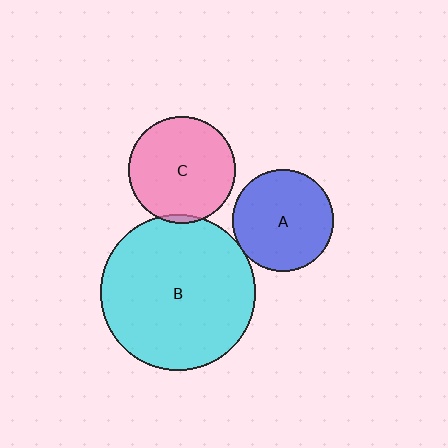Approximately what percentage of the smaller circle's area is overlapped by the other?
Approximately 5%.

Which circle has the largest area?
Circle B (cyan).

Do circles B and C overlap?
Yes.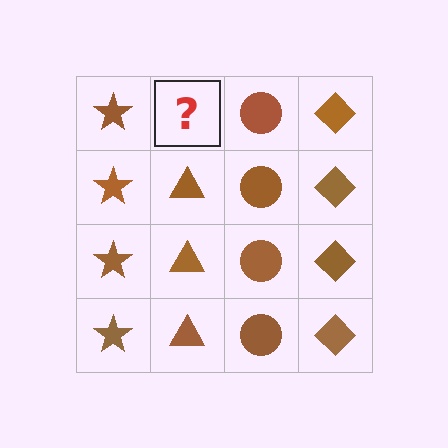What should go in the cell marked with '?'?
The missing cell should contain a brown triangle.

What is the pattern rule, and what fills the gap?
The rule is that each column has a consistent shape. The gap should be filled with a brown triangle.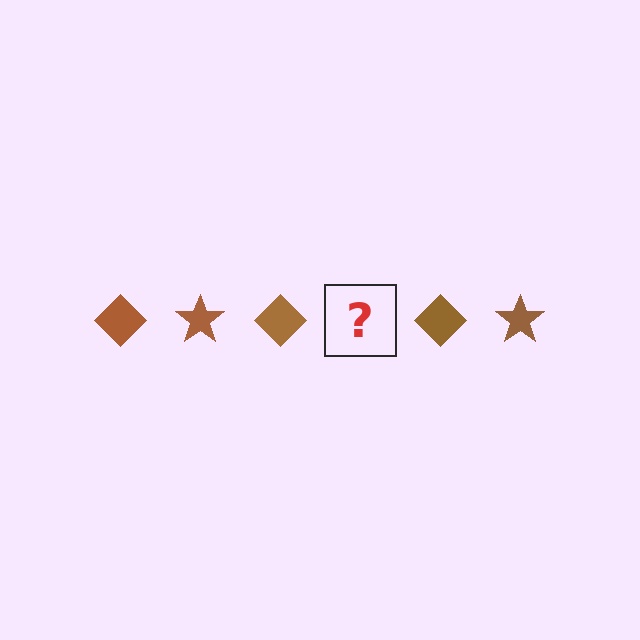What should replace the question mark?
The question mark should be replaced with a brown star.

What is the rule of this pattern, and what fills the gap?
The rule is that the pattern cycles through diamond, star shapes in brown. The gap should be filled with a brown star.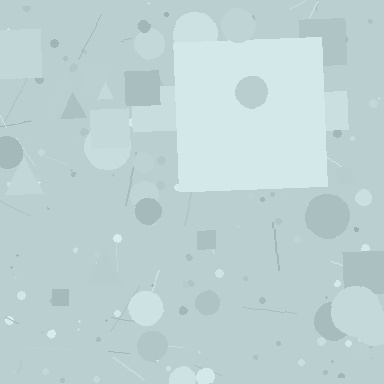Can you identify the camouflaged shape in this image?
The camouflaged shape is a square.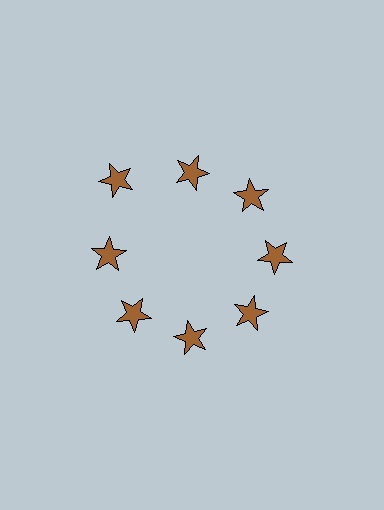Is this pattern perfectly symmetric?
No. The 8 brown stars are arranged in a ring, but one element near the 10 o'clock position is pushed outward from the center, breaking the 8-fold rotational symmetry.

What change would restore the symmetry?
The symmetry would be restored by moving it inward, back onto the ring so that all 8 stars sit at equal angles and equal distance from the center.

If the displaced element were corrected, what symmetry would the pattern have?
It would have 8-fold rotational symmetry — the pattern would map onto itself every 45 degrees.